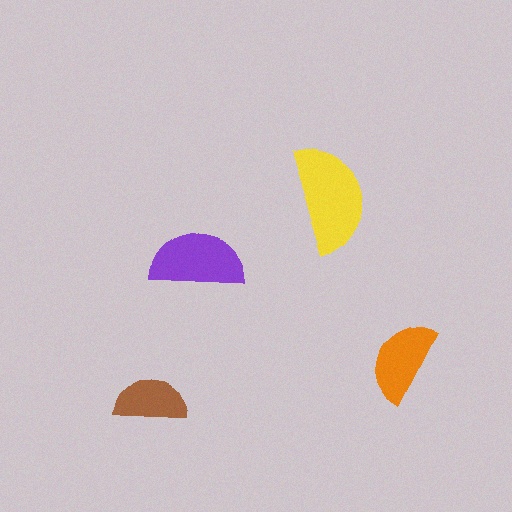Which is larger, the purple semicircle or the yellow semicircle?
The yellow one.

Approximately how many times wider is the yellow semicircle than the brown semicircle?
About 1.5 times wider.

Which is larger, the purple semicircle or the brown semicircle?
The purple one.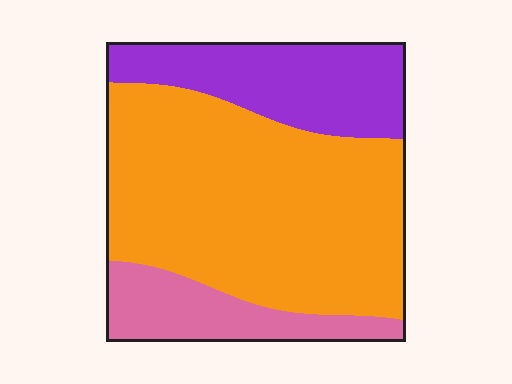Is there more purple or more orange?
Orange.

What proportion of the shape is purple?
Purple takes up between a sixth and a third of the shape.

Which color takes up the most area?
Orange, at roughly 60%.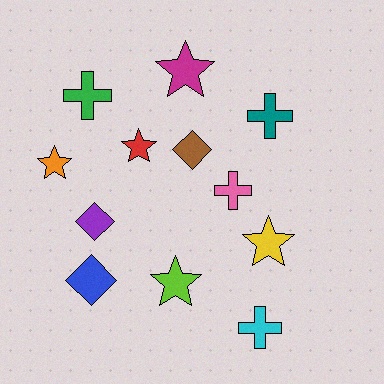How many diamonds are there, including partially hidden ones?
There are 3 diamonds.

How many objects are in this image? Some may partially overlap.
There are 12 objects.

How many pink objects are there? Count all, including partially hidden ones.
There is 1 pink object.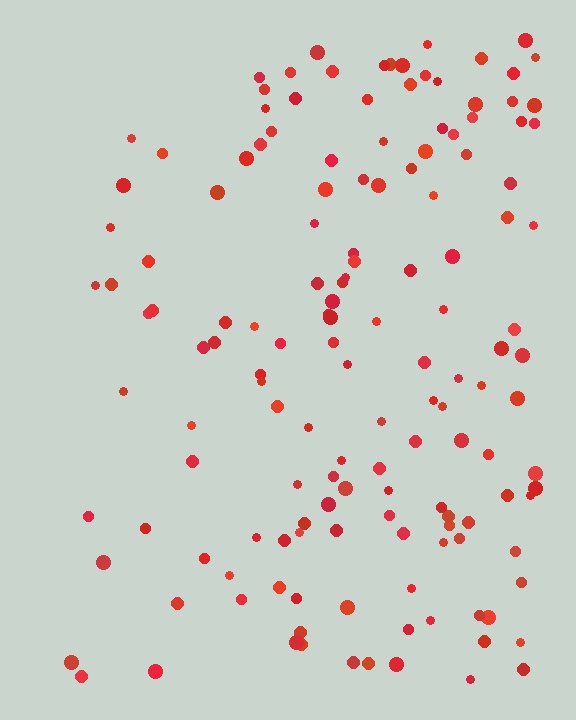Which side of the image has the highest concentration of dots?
The right.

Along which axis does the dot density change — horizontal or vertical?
Horizontal.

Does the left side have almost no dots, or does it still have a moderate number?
Still a moderate number, just noticeably fewer than the right.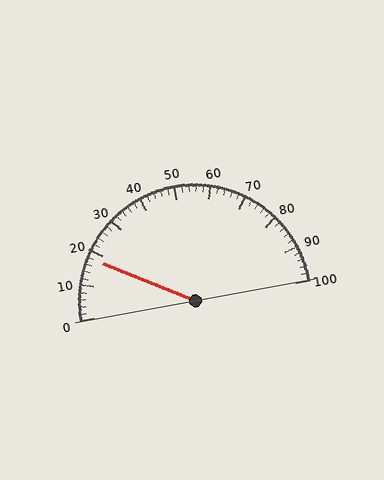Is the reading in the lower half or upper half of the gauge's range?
The reading is in the lower half of the range (0 to 100).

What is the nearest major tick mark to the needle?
The nearest major tick mark is 20.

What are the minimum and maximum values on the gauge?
The gauge ranges from 0 to 100.